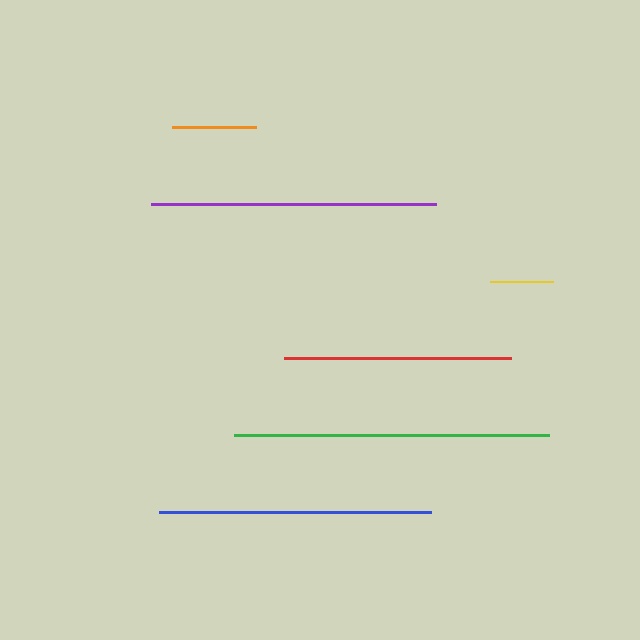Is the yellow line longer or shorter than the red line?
The red line is longer than the yellow line.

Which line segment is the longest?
The green line is the longest at approximately 315 pixels.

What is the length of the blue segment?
The blue segment is approximately 272 pixels long.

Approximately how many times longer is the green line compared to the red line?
The green line is approximately 1.4 times the length of the red line.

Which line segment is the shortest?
The yellow line is the shortest at approximately 63 pixels.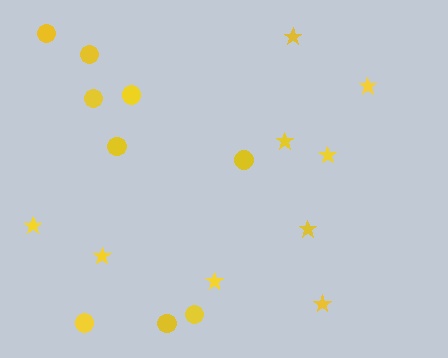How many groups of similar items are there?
There are 2 groups: one group of stars (9) and one group of circles (9).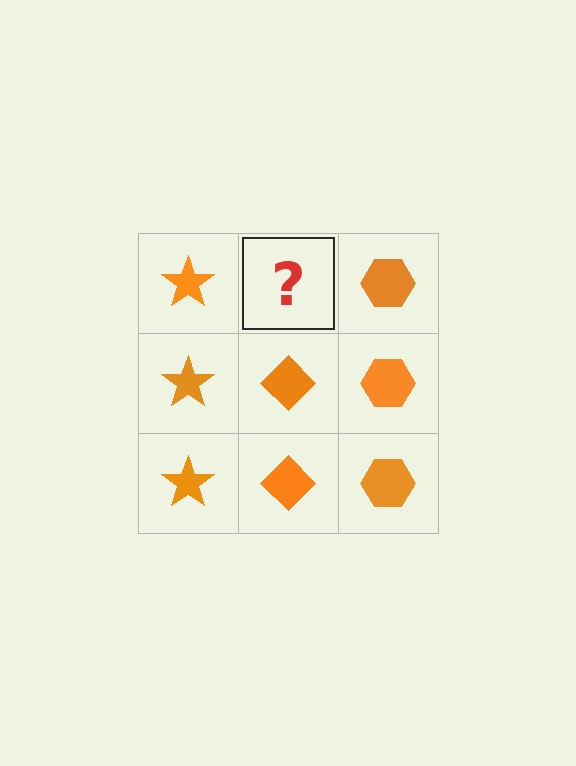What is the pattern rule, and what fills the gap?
The rule is that each column has a consistent shape. The gap should be filled with an orange diamond.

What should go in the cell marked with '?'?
The missing cell should contain an orange diamond.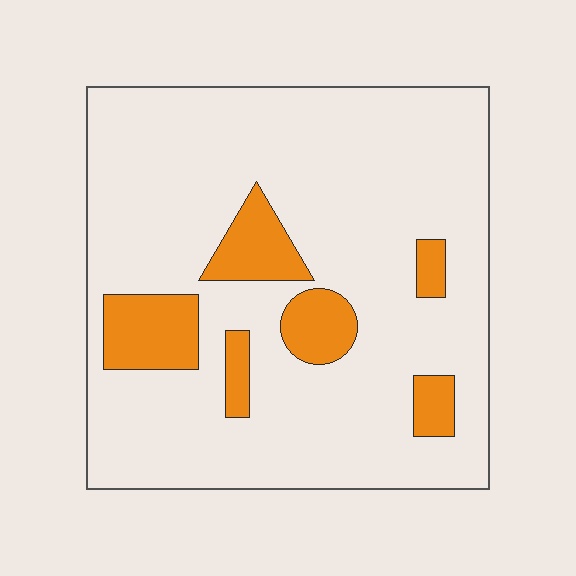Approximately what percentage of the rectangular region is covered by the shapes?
Approximately 15%.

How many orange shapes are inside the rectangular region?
6.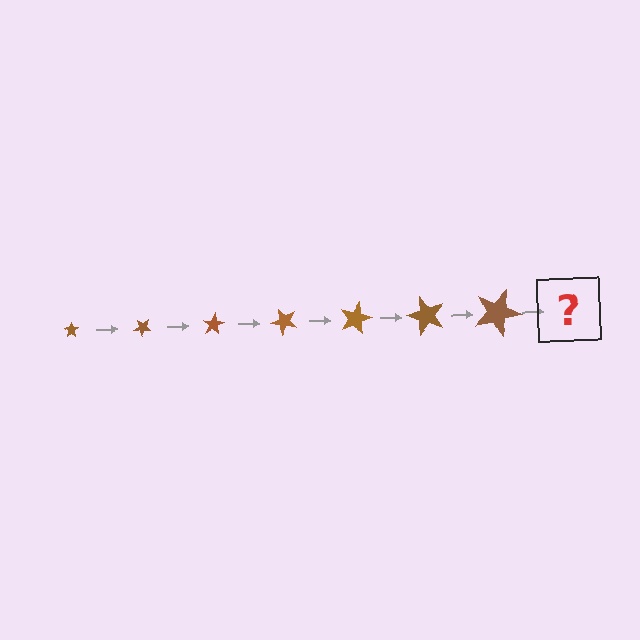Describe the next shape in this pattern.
It should be a star, larger than the previous one and rotated 280 degrees from the start.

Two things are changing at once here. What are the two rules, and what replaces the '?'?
The two rules are that the star grows larger each step and it rotates 40 degrees each step. The '?' should be a star, larger than the previous one and rotated 280 degrees from the start.